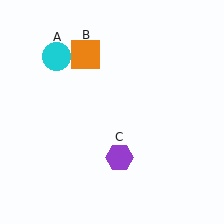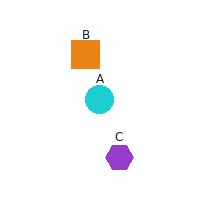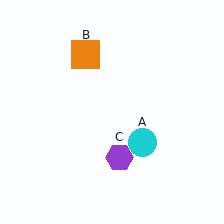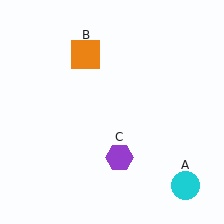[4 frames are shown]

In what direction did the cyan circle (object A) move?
The cyan circle (object A) moved down and to the right.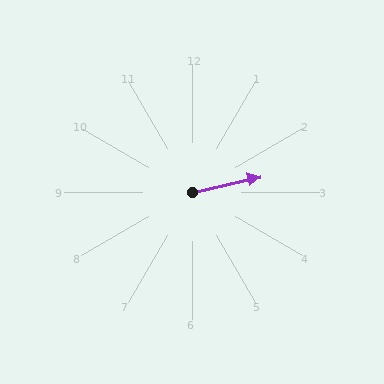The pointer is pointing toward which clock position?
Roughly 3 o'clock.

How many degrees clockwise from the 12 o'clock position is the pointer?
Approximately 77 degrees.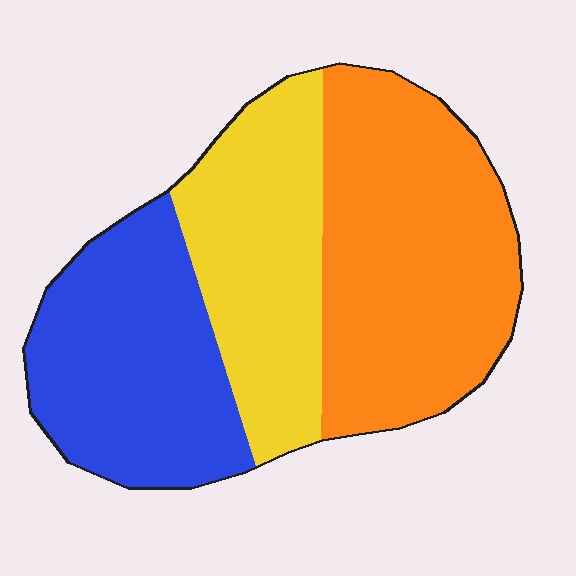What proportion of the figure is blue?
Blue takes up between a sixth and a third of the figure.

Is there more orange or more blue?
Orange.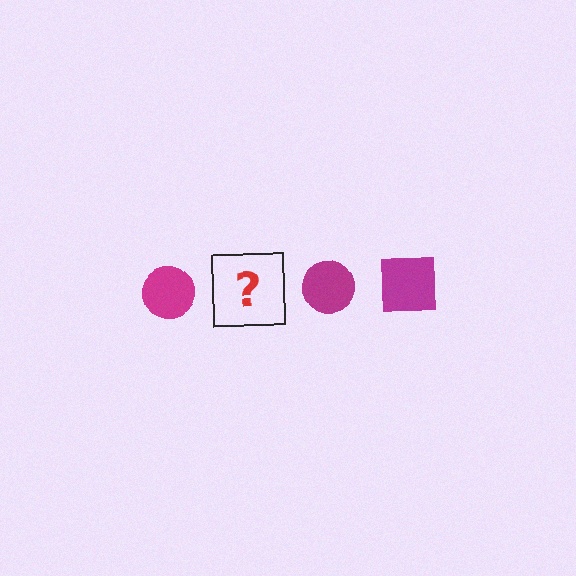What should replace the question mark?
The question mark should be replaced with a magenta square.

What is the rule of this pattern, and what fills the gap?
The rule is that the pattern cycles through circle, square shapes in magenta. The gap should be filled with a magenta square.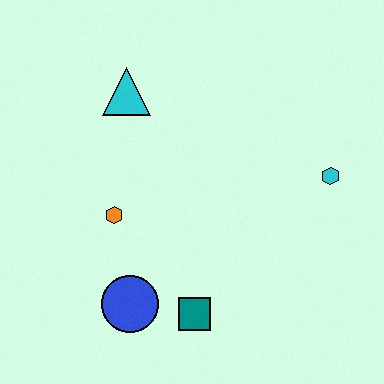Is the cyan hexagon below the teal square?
No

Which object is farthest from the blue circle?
The cyan hexagon is farthest from the blue circle.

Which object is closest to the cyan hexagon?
The teal square is closest to the cyan hexagon.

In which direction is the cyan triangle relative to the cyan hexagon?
The cyan triangle is to the left of the cyan hexagon.